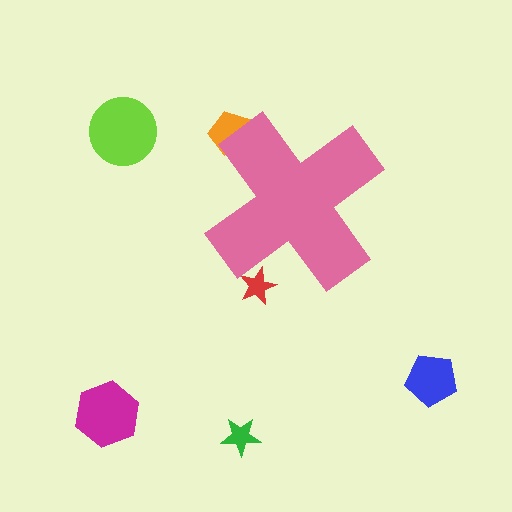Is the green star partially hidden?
No, the green star is fully visible.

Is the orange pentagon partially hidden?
Yes, the orange pentagon is partially hidden behind the pink cross.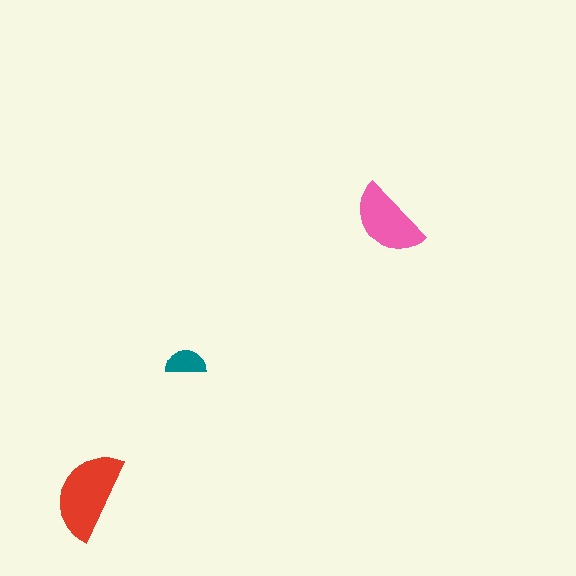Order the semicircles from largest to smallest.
the red one, the pink one, the teal one.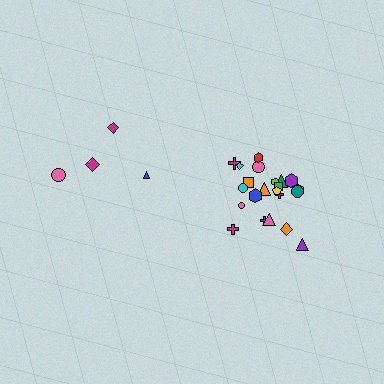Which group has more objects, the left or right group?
The right group.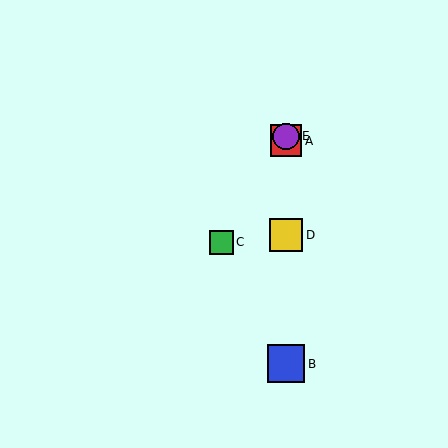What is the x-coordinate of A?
Object A is at x≈286.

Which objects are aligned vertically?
Objects A, B, D, E are aligned vertically.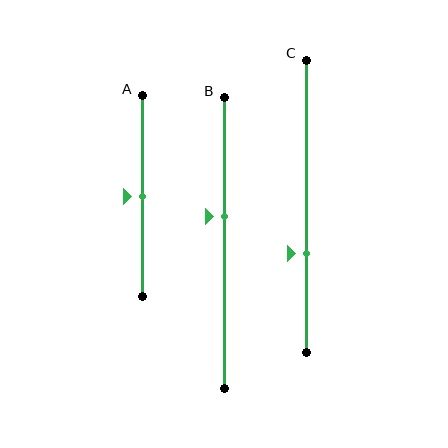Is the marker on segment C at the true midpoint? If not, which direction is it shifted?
No, the marker on segment C is shifted downward by about 16% of the segment length.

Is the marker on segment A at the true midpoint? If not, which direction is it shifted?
Yes, the marker on segment A is at the true midpoint.